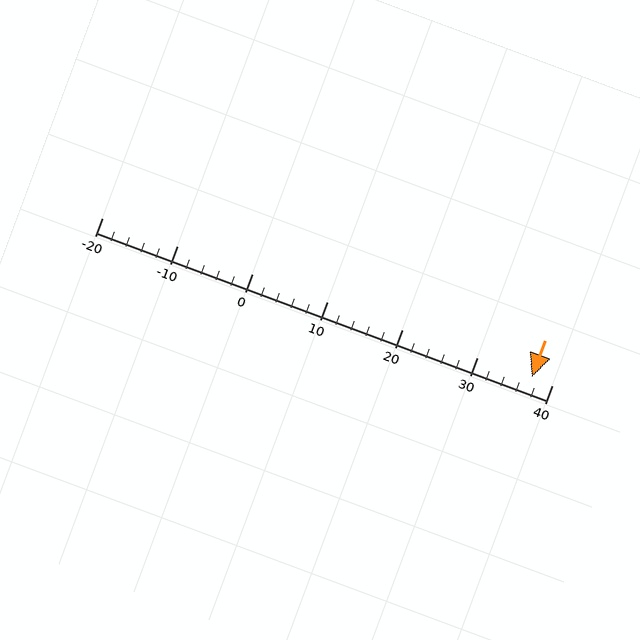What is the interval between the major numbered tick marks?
The major tick marks are spaced 10 units apart.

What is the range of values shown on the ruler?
The ruler shows values from -20 to 40.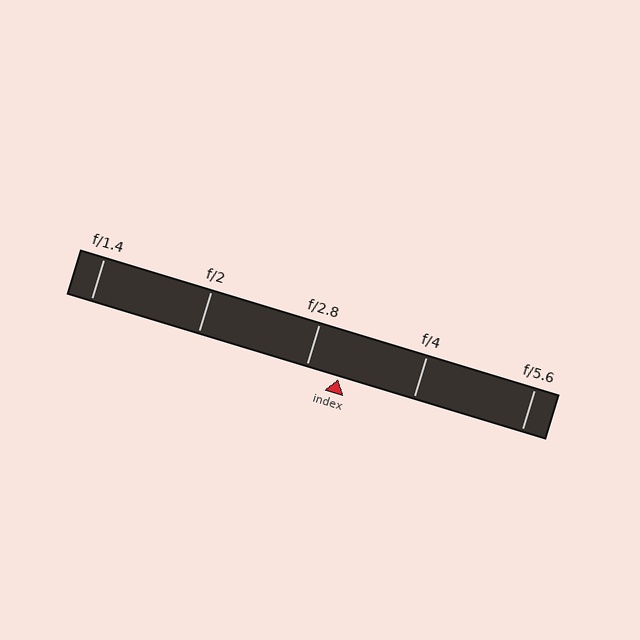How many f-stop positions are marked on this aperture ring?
There are 5 f-stop positions marked.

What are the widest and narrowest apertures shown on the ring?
The widest aperture shown is f/1.4 and the narrowest is f/5.6.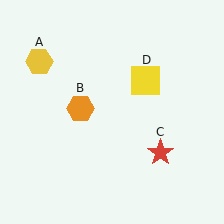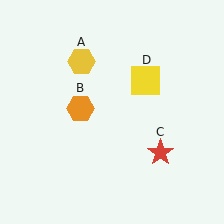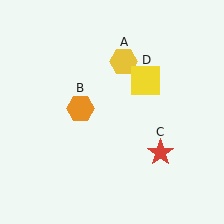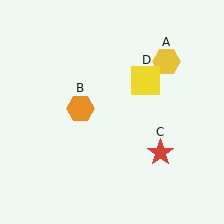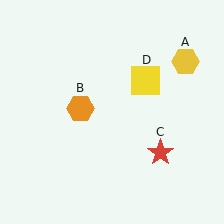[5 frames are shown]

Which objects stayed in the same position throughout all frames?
Orange hexagon (object B) and red star (object C) and yellow square (object D) remained stationary.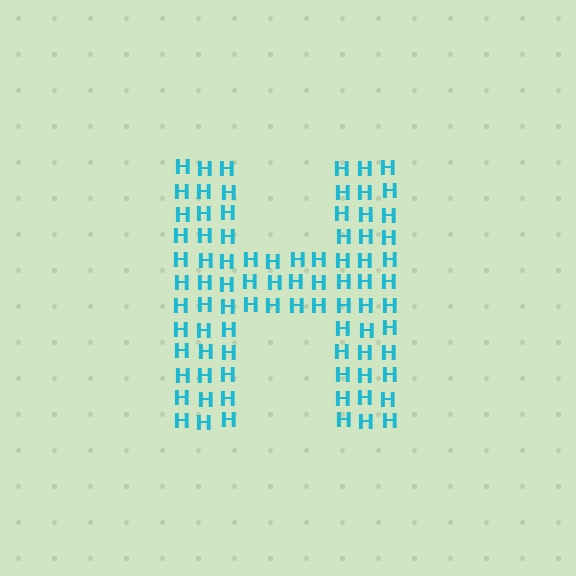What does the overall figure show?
The overall figure shows the letter H.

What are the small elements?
The small elements are letter H's.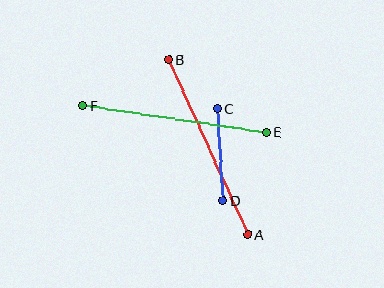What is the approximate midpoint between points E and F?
The midpoint is at approximately (175, 119) pixels.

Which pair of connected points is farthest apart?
Points A and B are farthest apart.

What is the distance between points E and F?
The distance is approximately 186 pixels.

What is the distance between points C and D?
The distance is approximately 92 pixels.